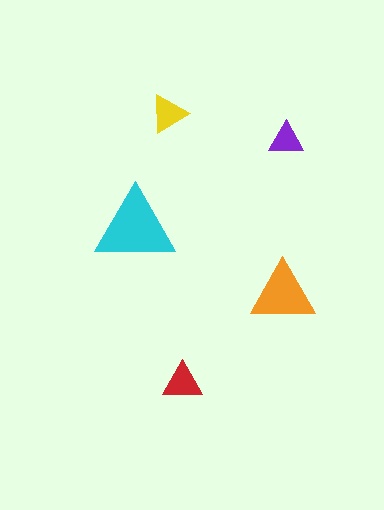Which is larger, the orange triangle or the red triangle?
The orange one.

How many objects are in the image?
There are 5 objects in the image.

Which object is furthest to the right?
The purple triangle is rightmost.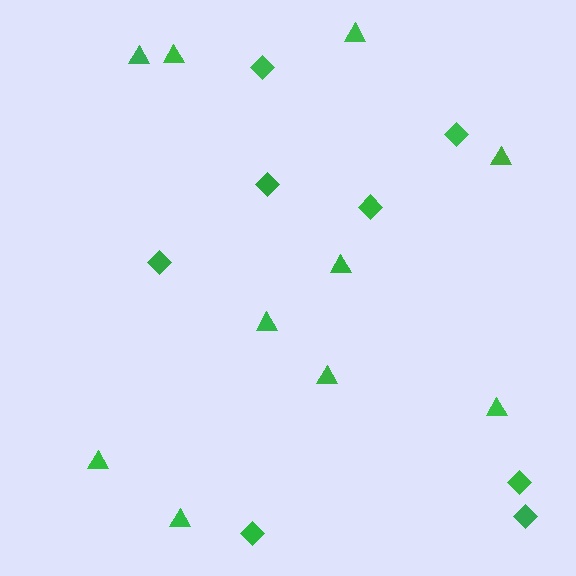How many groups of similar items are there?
There are 2 groups: one group of diamonds (8) and one group of triangles (10).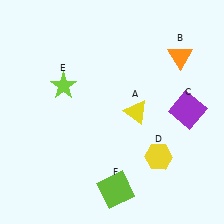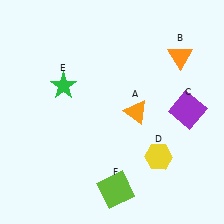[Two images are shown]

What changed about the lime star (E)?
In Image 1, E is lime. In Image 2, it changed to green.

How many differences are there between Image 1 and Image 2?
There are 2 differences between the two images.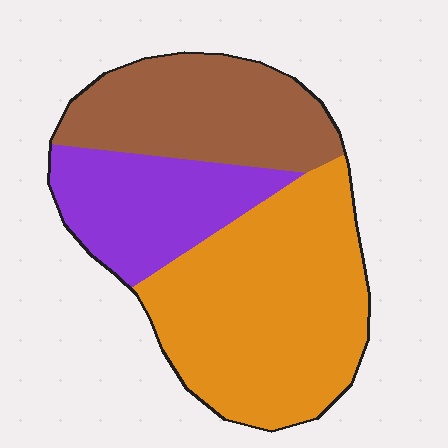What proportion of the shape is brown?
Brown covers 29% of the shape.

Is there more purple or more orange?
Orange.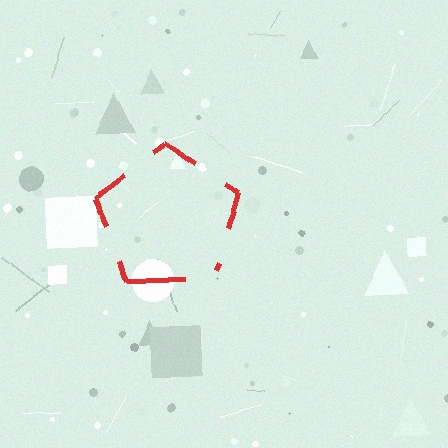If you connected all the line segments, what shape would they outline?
They would outline a pentagon.